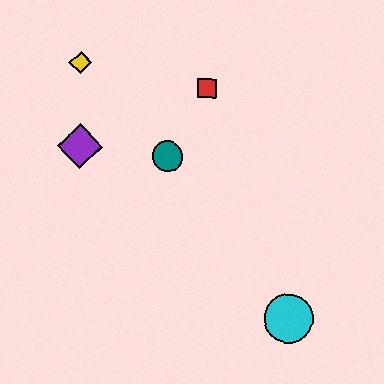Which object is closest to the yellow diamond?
The purple diamond is closest to the yellow diamond.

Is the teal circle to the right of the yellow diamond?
Yes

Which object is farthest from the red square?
The cyan circle is farthest from the red square.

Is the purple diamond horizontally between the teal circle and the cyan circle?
No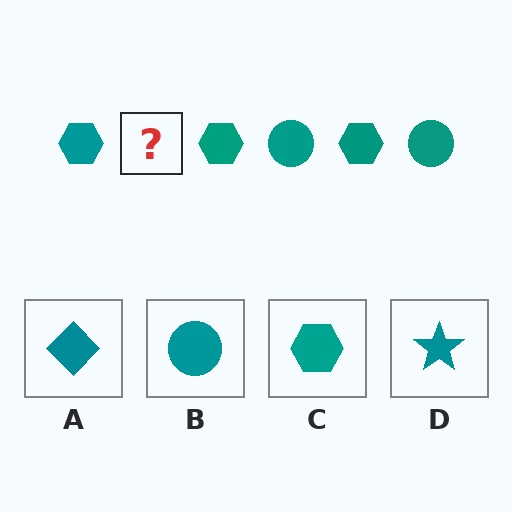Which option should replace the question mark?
Option B.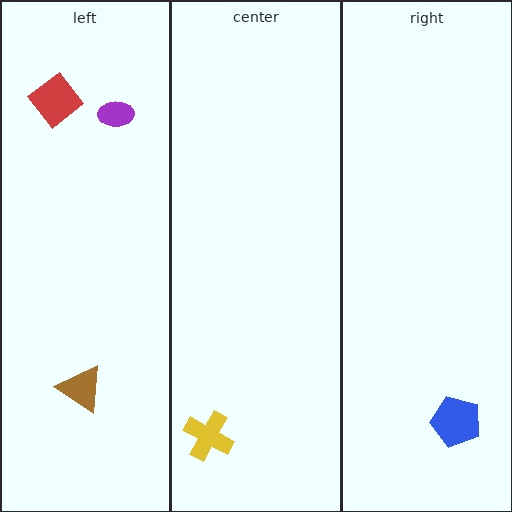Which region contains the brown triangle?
The left region.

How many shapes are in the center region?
1.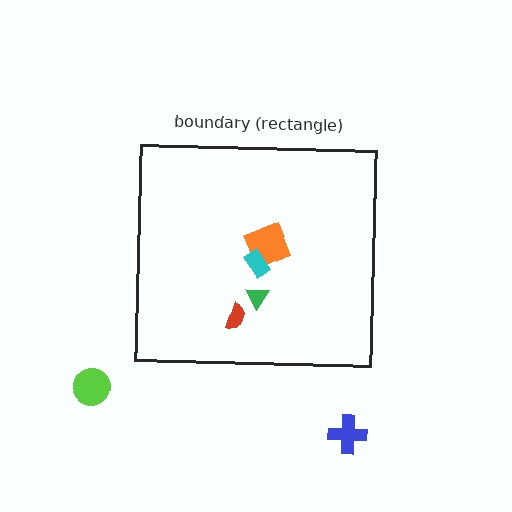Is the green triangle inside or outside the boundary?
Inside.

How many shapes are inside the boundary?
4 inside, 2 outside.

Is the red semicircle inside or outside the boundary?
Inside.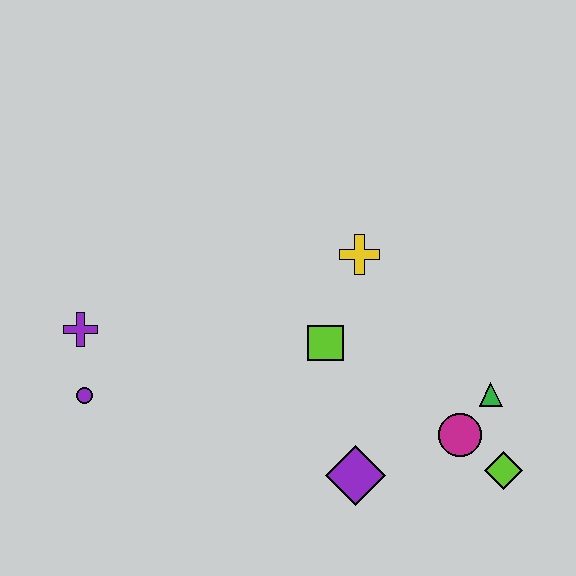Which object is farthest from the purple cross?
The lime diamond is farthest from the purple cross.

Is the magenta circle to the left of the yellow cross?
No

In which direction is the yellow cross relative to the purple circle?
The yellow cross is to the right of the purple circle.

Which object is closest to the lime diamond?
The magenta circle is closest to the lime diamond.